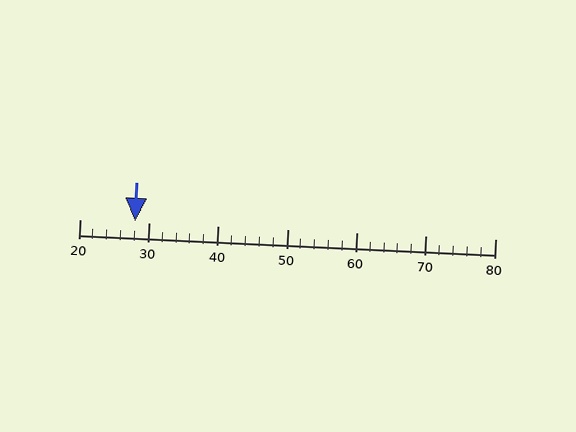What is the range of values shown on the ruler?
The ruler shows values from 20 to 80.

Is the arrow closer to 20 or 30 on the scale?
The arrow is closer to 30.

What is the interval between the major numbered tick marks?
The major tick marks are spaced 10 units apart.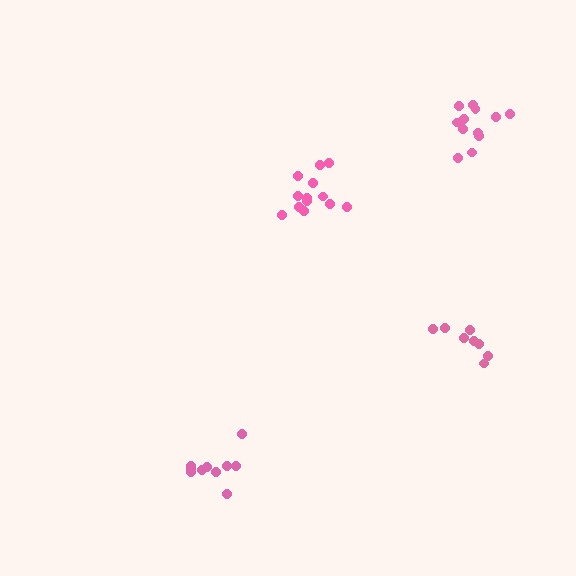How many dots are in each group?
Group 1: 8 dots, Group 2: 13 dots, Group 3: 10 dots, Group 4: 12 dots (43 total).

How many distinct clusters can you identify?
There are 4 distinct clusters.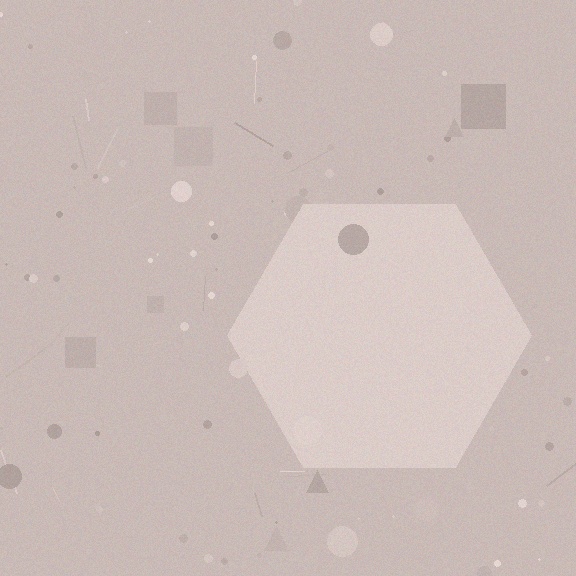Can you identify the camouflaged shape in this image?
The camouflaged shape is a hexagon.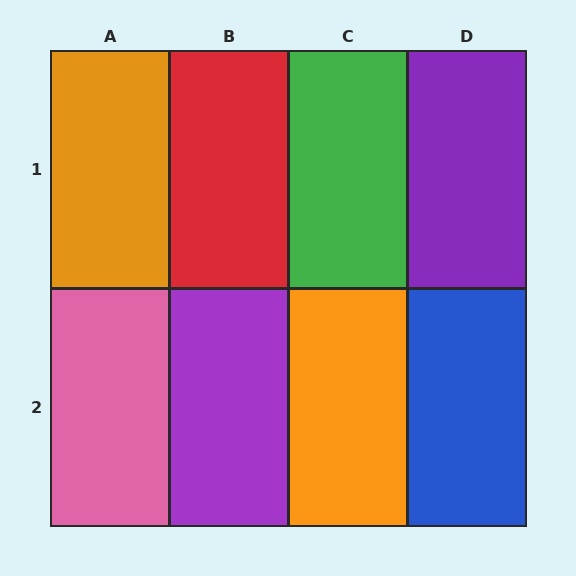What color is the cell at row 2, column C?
Orange.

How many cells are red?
1 cell is red.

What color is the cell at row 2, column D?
Blue.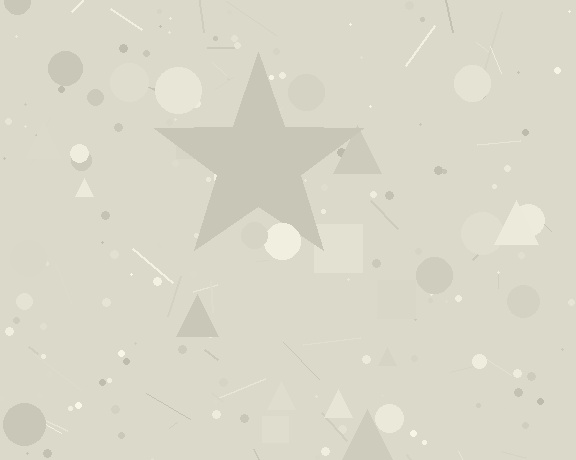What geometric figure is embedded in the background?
A star is embedded in the background.